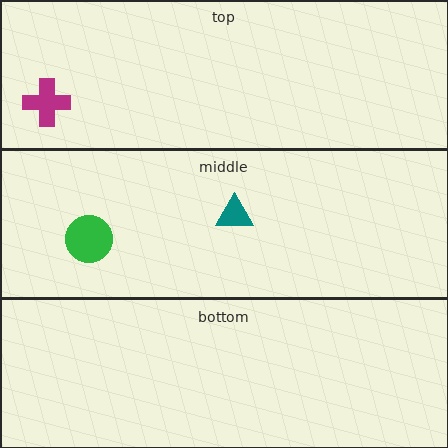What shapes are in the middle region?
The teal triangle, the green circle.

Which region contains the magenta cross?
The top region.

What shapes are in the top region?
The magenta cross.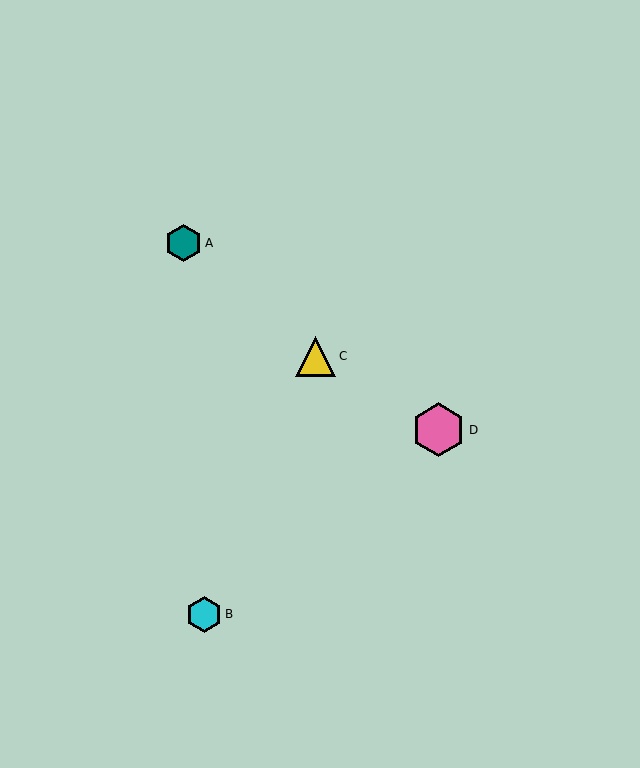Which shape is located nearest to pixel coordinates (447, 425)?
The pink hexagon (labeled D) at (439, 430) is nearest to that location.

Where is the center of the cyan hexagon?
The center of the cyan hexagon is at (204, 614).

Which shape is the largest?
The pink hexagon (labeled D) is the largest.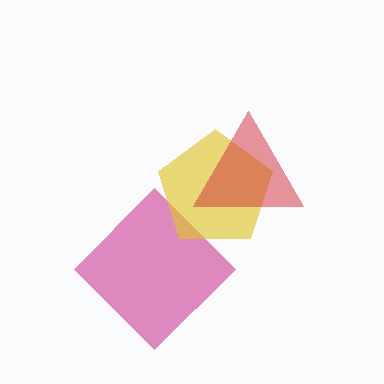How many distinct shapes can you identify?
There are 3 distinct shapes: a magenta diamond, a yellow pentagon, a red triangle.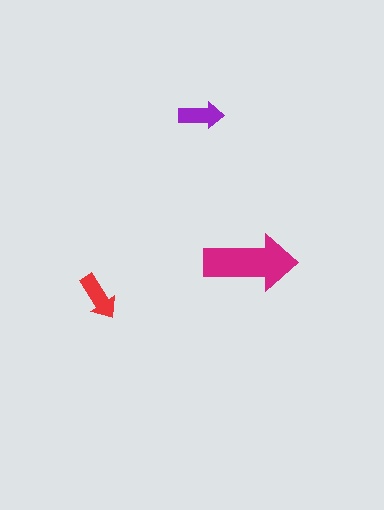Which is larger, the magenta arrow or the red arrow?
The magenta one.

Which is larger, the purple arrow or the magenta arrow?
The magenta one.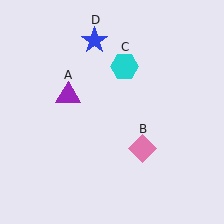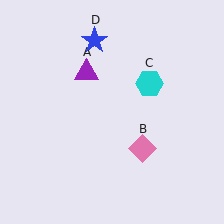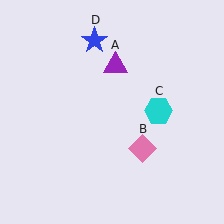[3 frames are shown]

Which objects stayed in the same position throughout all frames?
Pink diamond (object B) and blue star (object D) remained stationary.